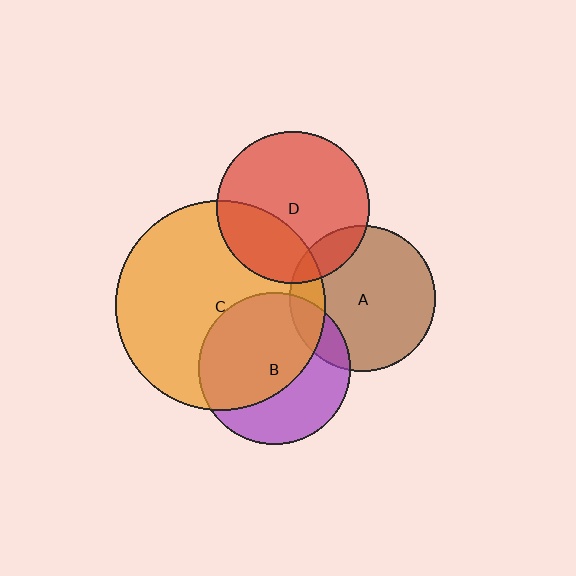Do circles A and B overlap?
Yes.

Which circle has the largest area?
Circle C (orange).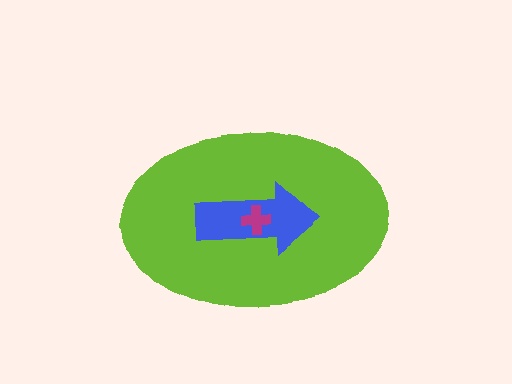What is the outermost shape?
The lime ellipse.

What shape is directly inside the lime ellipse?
The blue arrow.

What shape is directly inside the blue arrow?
The magenta cross.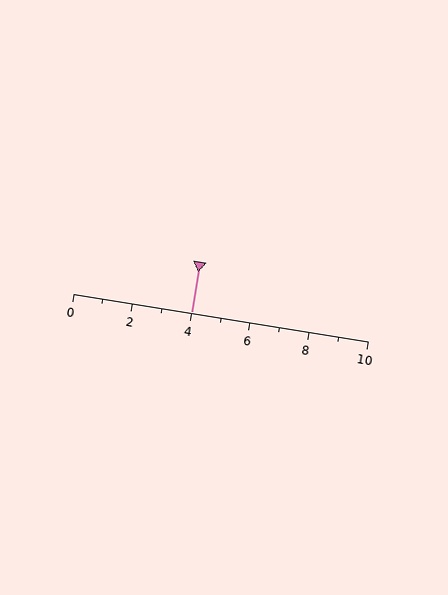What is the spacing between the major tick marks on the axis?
The major ticks are spaced 2 apart.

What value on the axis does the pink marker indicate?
The marker indicates approximately 4.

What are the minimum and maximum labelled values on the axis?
The axis runs from 0 to 10.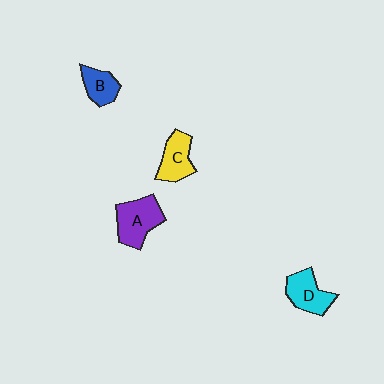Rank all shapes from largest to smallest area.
From largest to smallest: A (purple), D (cyan), C (yellow), B (blue).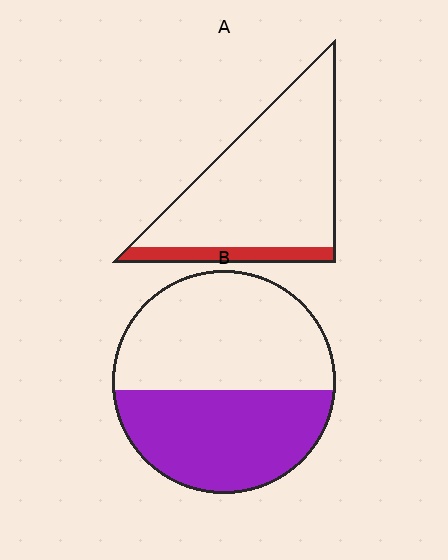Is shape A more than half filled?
No.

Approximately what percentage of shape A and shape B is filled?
A is approximately 15% and B is approximately 45%.